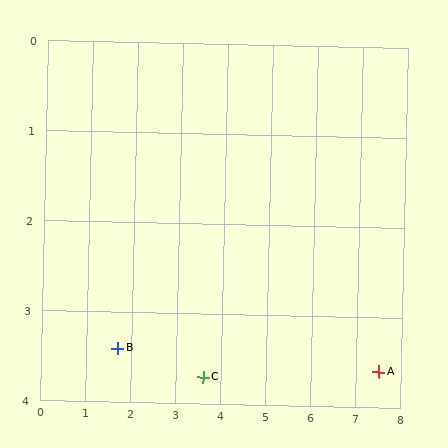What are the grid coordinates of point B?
Point B is at approximately (1.7, 3.4).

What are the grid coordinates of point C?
Point C is at approximately (3.6, 3.7).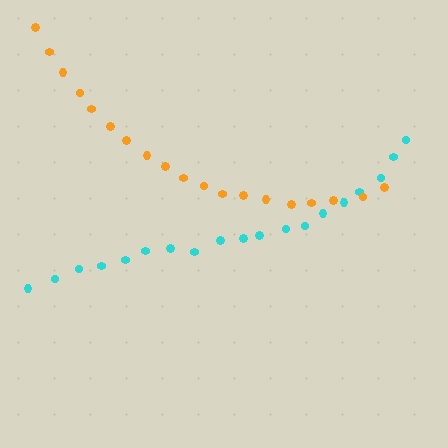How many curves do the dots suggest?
There are 2 distinct paths.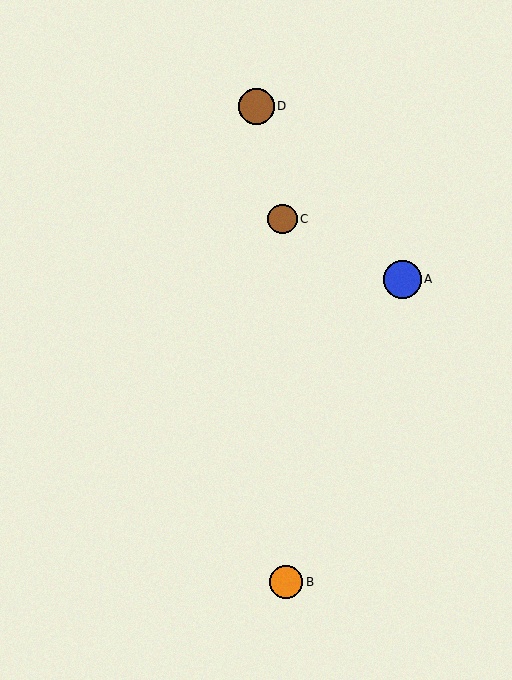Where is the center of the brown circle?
The center of the brown circle is at (256, 106).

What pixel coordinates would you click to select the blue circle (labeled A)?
Click at (402, 279) to select the blue circle A.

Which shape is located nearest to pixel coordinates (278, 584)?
The orange circle (labeled B) at (286, 582) is nearest to that location.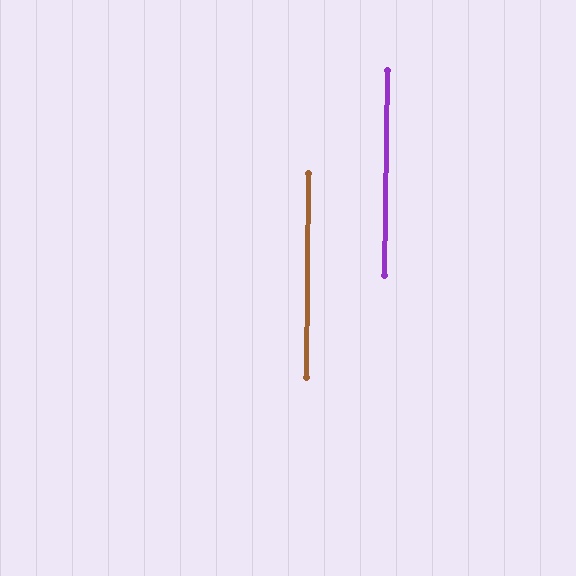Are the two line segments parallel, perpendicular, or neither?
Parallel — their directions differ by only 0.2°.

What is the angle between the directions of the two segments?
Approximately 0 degrees.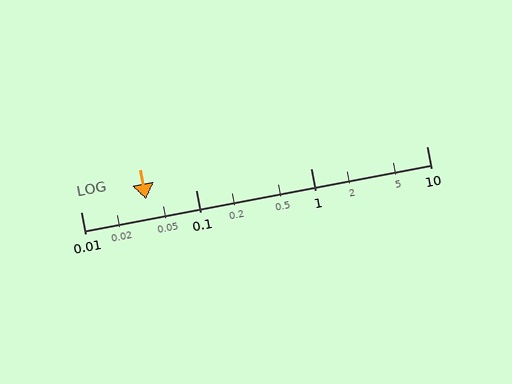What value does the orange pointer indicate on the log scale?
The pointer indicates approximately 0.037.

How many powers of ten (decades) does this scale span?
The scale spans 3 decades, from 0.01 to 10.